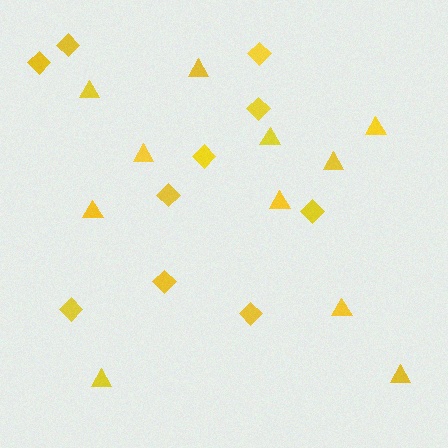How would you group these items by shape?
There are 2 groups: one group of triangles (11) and one group of diamonds (10).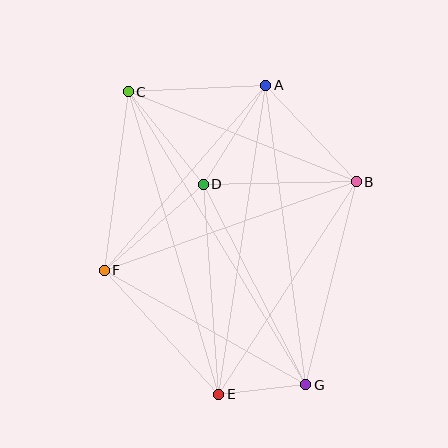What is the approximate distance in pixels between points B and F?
The distance between B and F is approximately 267 pixels.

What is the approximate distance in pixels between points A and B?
The distance between A and B is approximately 132 pixels.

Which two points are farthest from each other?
Points C and G are farthest from each other.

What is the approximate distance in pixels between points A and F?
The distance between A and F is approximately 246 pixels.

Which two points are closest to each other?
Points E and G are closest to each other.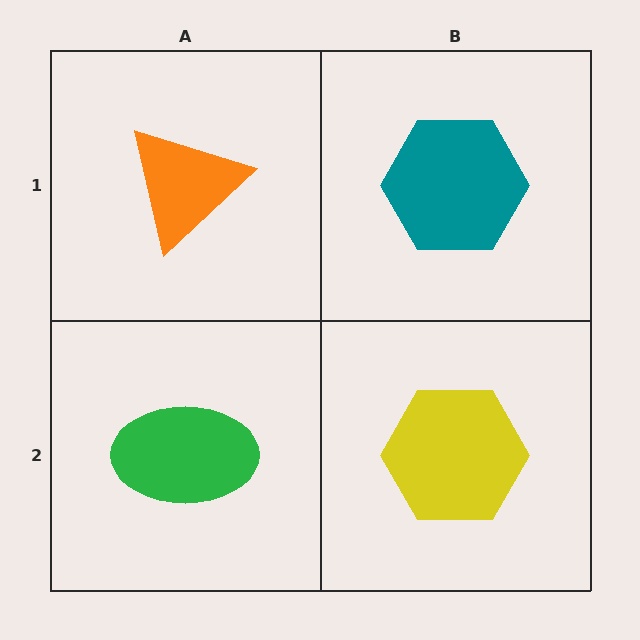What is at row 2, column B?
A yellow hexagon.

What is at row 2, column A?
A green ellipse.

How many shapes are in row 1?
2 shapes.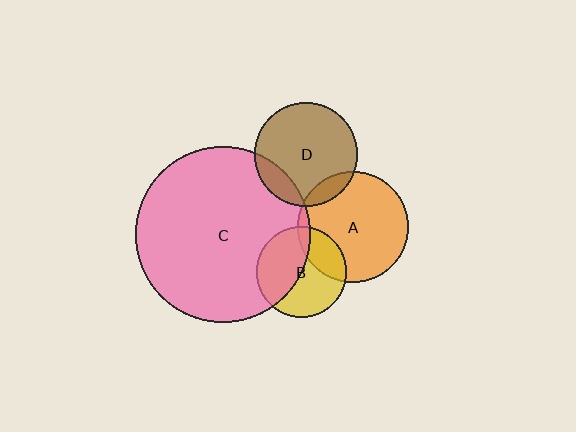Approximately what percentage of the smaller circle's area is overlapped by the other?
Approximately 25%.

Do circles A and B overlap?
Yes.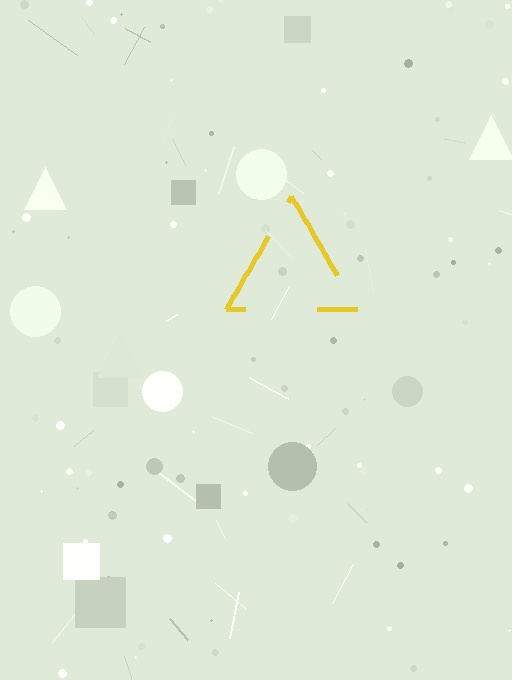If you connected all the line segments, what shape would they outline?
They would outline a triangle.